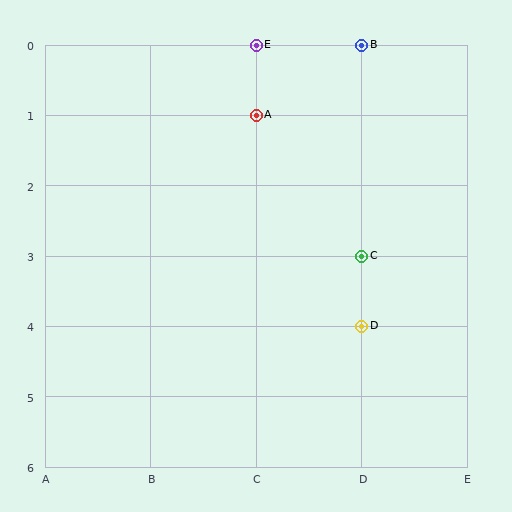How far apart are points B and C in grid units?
Points B and C are 3 rows apart.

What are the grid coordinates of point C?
Point C is at grid coordinates (D, 3).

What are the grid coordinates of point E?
Point E is at grid coordinates (C, 0).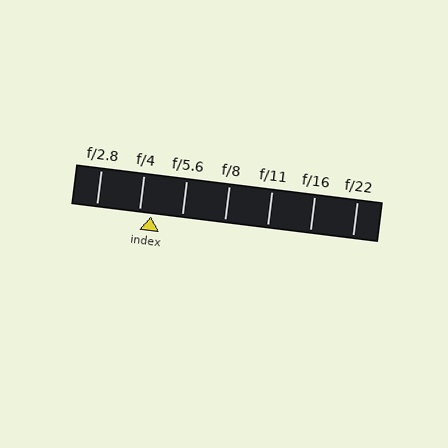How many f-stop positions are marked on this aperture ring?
There are 7 f-stop positions marked.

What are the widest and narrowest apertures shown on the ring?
The widest aperture shown is f/2.8 and the narrowest is f/22.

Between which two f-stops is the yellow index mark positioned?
The index mark is between f/4 and f/5.6.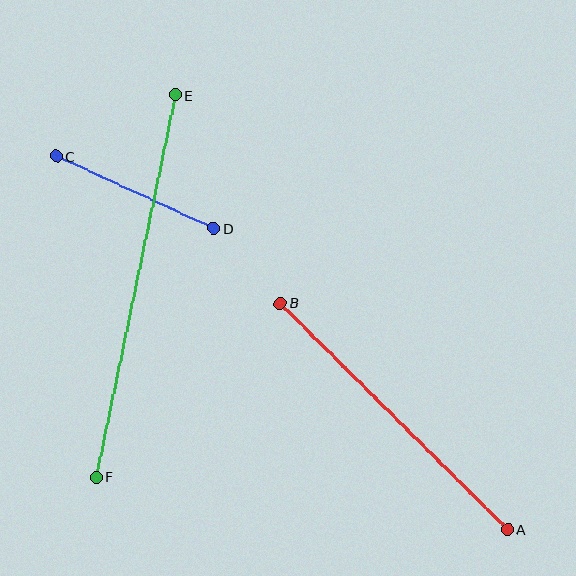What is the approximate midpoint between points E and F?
The midpoint is at approximately (136, 286) pixels.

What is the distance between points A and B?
The distance is approximately 321 pixels.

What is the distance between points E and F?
The distance is approximately 390 pixels.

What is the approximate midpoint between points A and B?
The midpoint is at approximately (394, 416) pixels.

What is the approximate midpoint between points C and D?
The midpoint is at approximately (135, 192) pixels.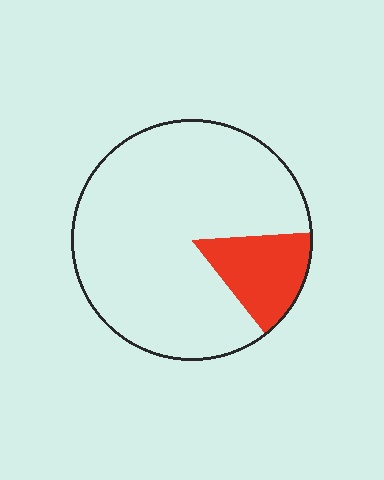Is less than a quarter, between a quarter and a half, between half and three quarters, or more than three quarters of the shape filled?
Less than a quarter.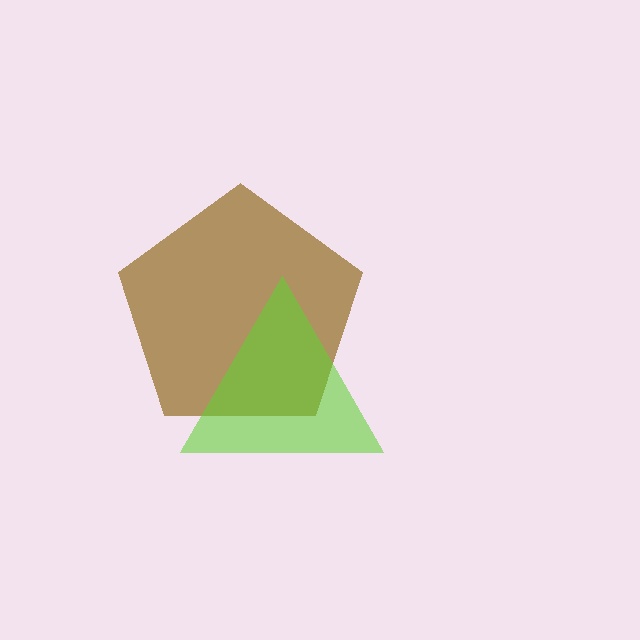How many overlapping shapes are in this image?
There are 2 overlapping shapes in the image.